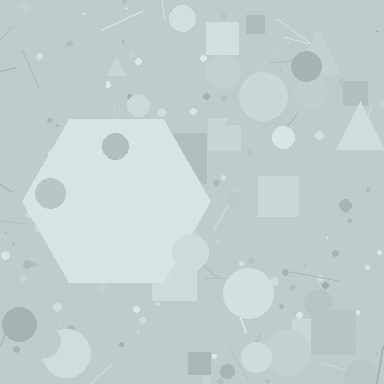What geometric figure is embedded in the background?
A hexagon is embedded in the background.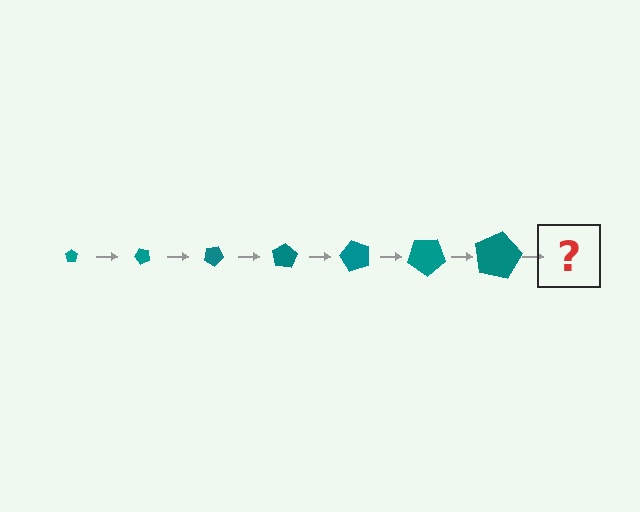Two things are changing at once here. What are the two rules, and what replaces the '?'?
The two rules are that the pentagon grows larger each step and it rotates 50 degrees each step. The '?' should be a pentagon, larger than the previous one and rotated 350 degrees from the start.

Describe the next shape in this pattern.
It should be a pentagon, larger than the previous one and rotated 350 degrees from the start.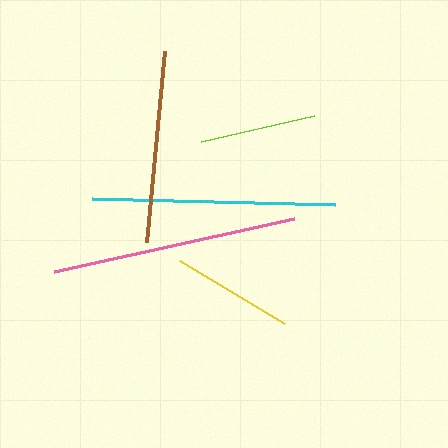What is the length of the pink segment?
The pink segment is approximately 245 pixels long.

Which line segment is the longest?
The pink line is the longest at approximately 245 pixels.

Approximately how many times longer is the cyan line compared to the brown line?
The cyan line is approximately 1.3 times the length of the brown line.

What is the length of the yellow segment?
The yellow segment is approximately 123 pixels long.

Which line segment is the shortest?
The lime line is the shortest at approximately 116 pixels.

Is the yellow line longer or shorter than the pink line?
The pink line is longer than the yellow line.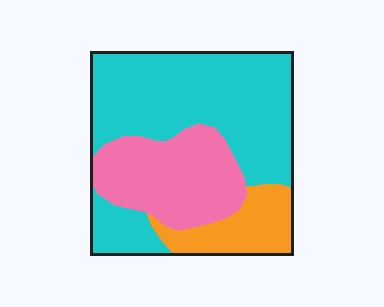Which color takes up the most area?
Cyan, at roughly 55%.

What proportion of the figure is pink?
Pink covers roughly 30% of the figure.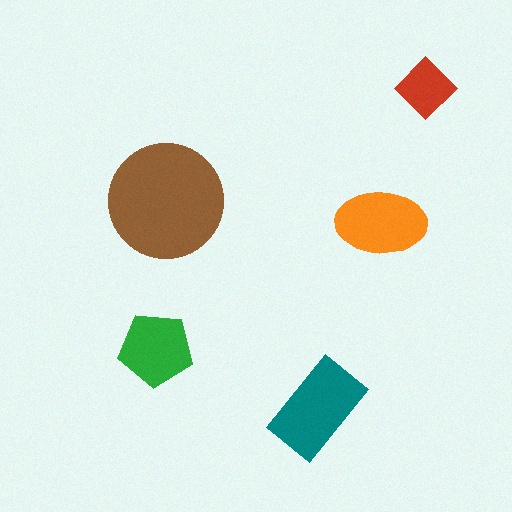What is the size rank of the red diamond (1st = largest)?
5th.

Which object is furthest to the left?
The green pentagon is leftmost.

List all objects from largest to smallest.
The brown circle, the teal rectangle, the orange ellipse, the green pentagon, the red diamond.